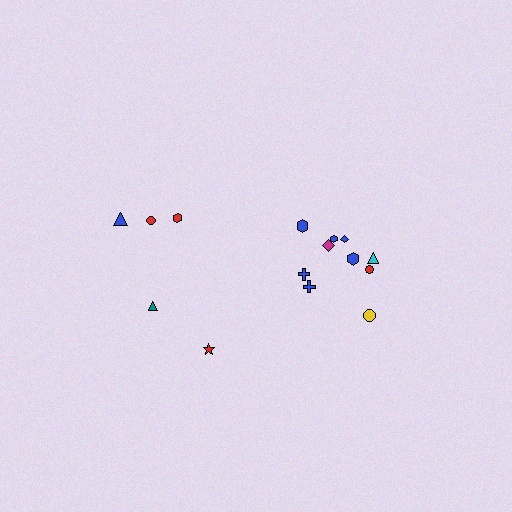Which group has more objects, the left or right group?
The right group.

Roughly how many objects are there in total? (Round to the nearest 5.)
Roughly 15 objects in total.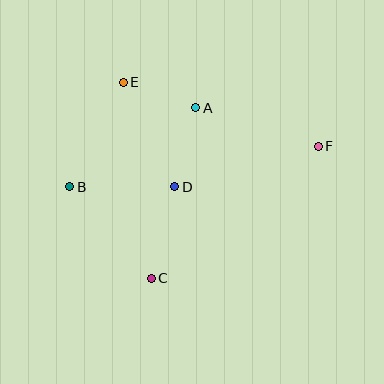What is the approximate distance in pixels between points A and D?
The distance between A and D is approximately 82 pixels.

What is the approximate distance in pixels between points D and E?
The distance between D and E is approximately 117 pixels.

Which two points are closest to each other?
Points A and E are closest to each other.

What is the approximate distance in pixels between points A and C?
The distance between A and C is approximately 176 pixels.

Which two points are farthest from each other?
Points B and F are farthest from each other.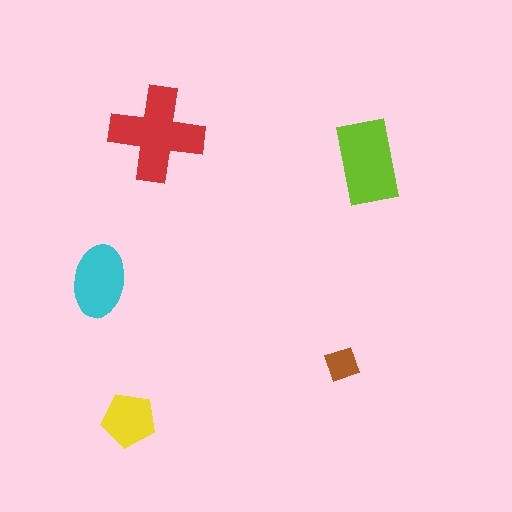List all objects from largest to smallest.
The red cross, the lime rectangle, the cyan ellipse, the yellow pentagon, the brown square.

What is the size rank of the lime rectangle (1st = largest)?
2nd.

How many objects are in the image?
There are 5 objects in the image.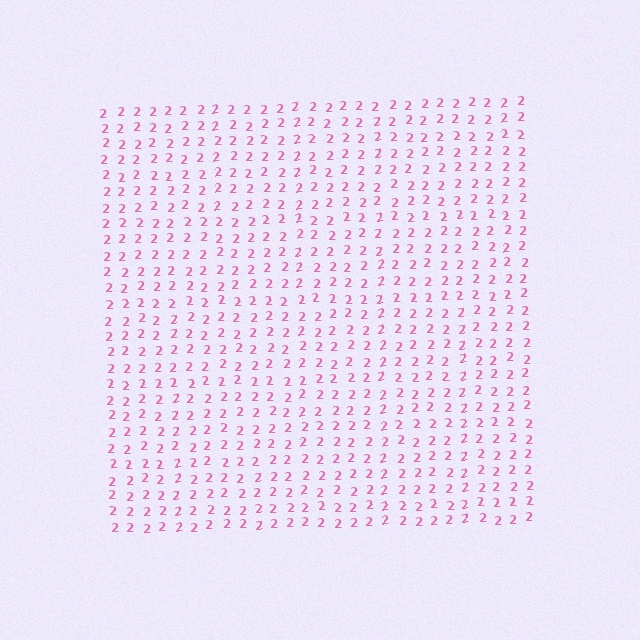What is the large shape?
The large shape is a square.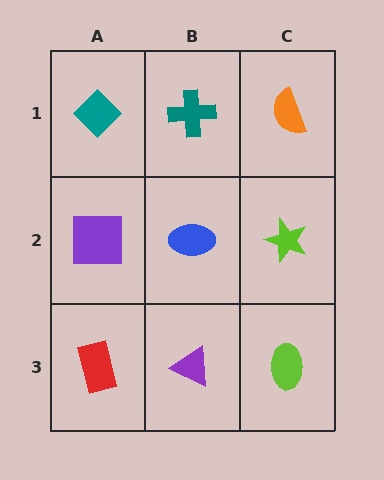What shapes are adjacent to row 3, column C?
A lime star (row 2, column C), a purple triangle (row 3, column B).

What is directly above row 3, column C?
A lime star.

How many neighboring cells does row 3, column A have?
2.